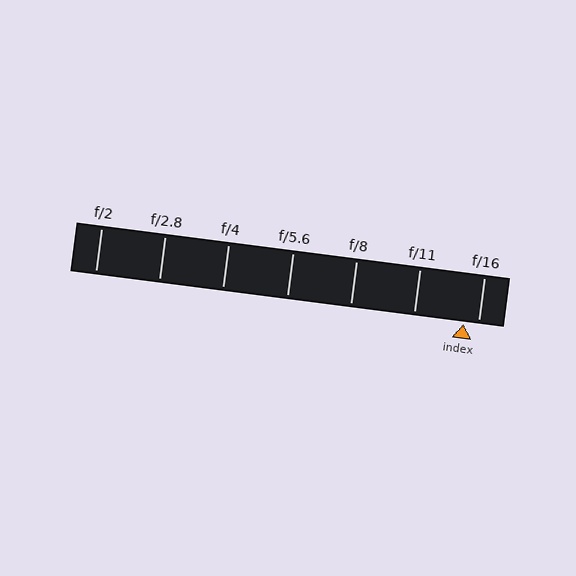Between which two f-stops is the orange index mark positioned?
The index mark is between f/11 and f/16.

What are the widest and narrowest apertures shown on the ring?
The widest aperture shown is f/2 and the narrowest is f/16.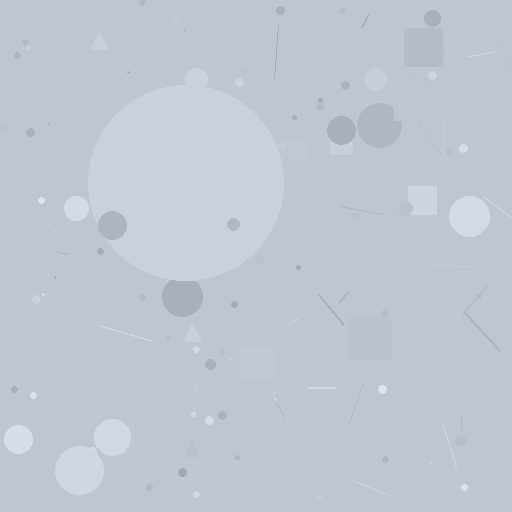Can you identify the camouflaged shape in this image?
The camouflaged shape is a circle.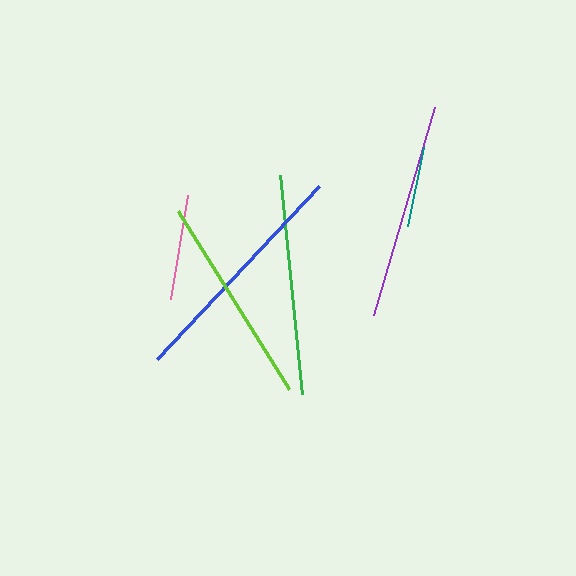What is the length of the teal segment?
The teal segment is approximately 82 pixels long.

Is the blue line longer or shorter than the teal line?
The blue line is longer than the teal line.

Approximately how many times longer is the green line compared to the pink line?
The green line is approximately 2.1 times the length of the pink line.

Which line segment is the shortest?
The teal line is the shortest at approximately 82 pixels.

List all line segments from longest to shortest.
From longest to shortest: blue, green, purple, lime, pink, teal.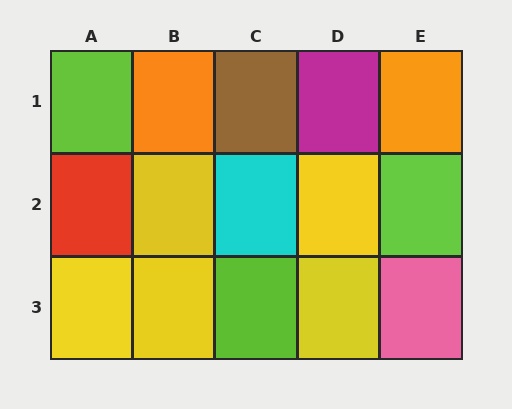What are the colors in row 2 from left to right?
Red, yellow, cyan, yellow, lime.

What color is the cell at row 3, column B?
Yellow.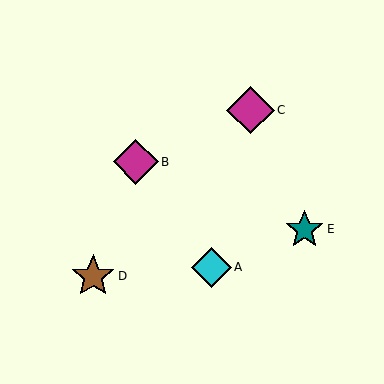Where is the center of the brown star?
The center of the brown star is at (93, 276).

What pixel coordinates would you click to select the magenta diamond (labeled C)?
Click at (250, 110) to select the magenta diamond C.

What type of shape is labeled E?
Shape E is a teal star.